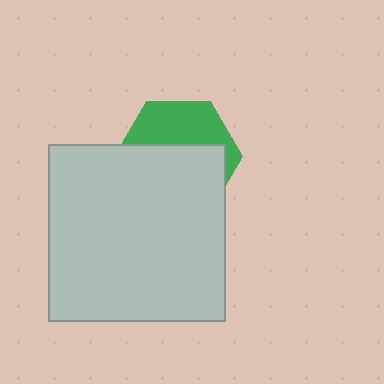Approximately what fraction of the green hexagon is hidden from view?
Roughly 61% of the green hexagon is hidden behind the light gray square.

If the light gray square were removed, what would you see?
You would see the complete green hexagon.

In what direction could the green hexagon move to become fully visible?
The green hexagon could move up. That would shift it out from behind the light gray square entirely.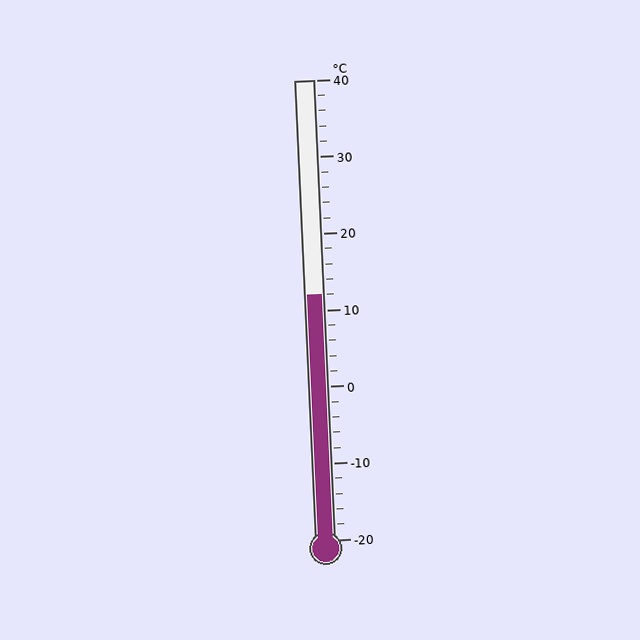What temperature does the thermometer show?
The thermometer shows approximately 12°C.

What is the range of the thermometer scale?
The thermometer scale ranges from -20°C to 40°C.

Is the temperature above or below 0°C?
The temperature is above 0°C.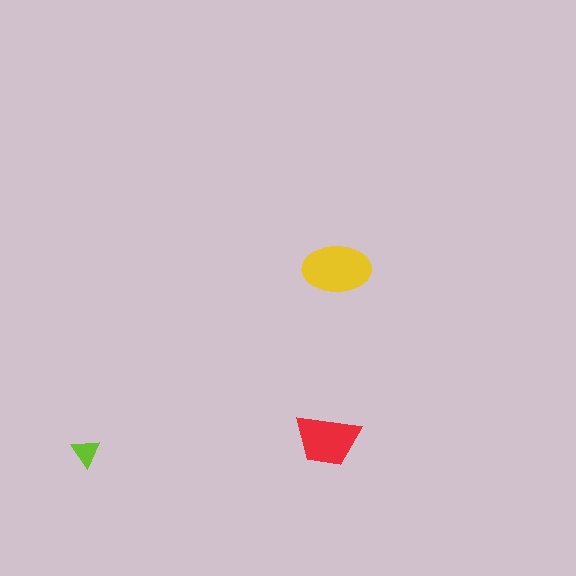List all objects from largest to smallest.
The yellow ellipse, the red trapezoid, the lime triangle.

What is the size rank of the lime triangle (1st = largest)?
3rd.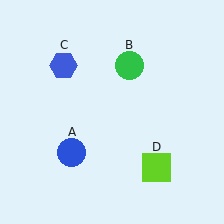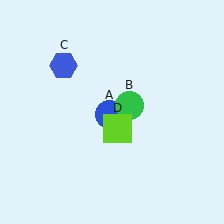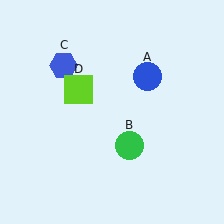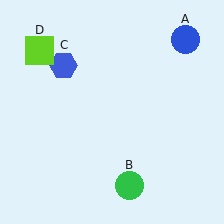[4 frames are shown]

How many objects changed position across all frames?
3 objects changed position: blue circle (object A), green circle (object B), lime square (object D).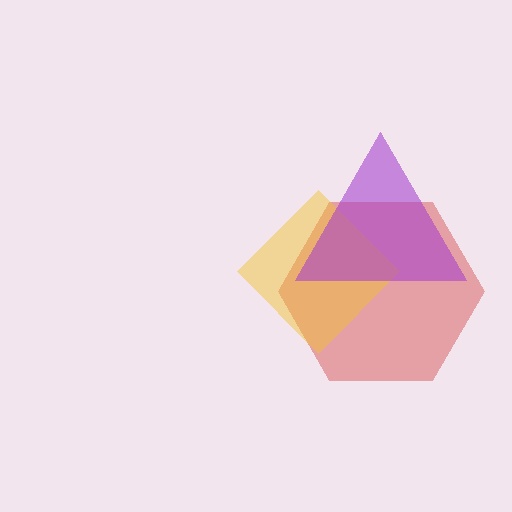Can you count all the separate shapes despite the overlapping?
Yes, there are 3 separate shapes.